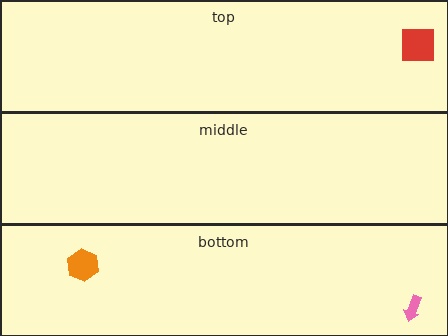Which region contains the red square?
The top region.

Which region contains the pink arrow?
The bottom region.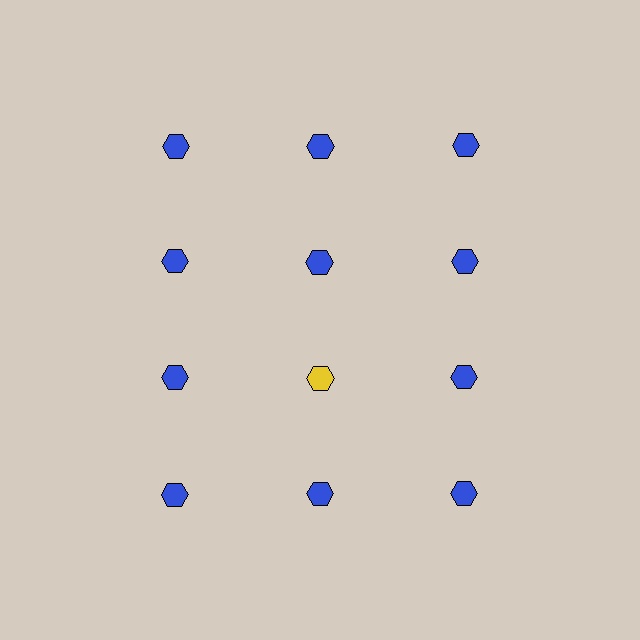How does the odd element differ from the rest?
It has a different color: yellow instead of blue.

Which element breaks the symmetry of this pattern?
The yellow hexagon in the third row, second from left column breaks the symmetry. All other shapes are blue hexagons.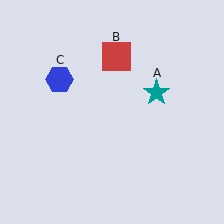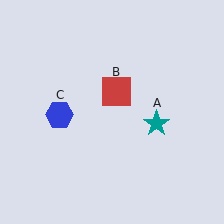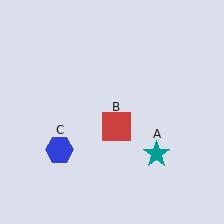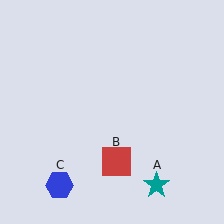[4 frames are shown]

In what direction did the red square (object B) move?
The red square (object B) moved down.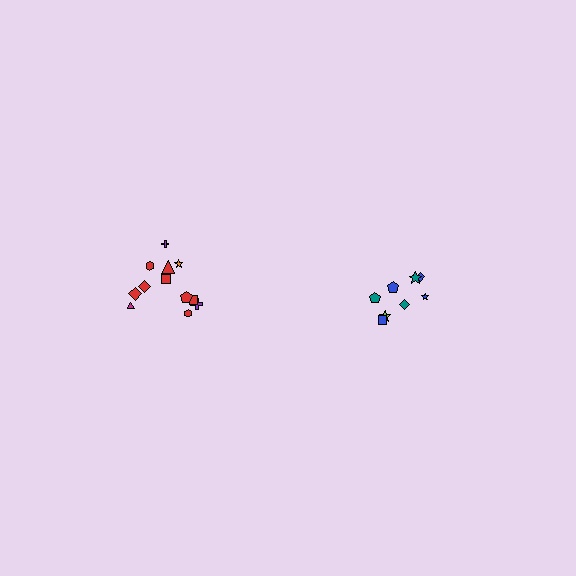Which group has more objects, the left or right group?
The left group.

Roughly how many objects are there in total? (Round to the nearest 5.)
Roughly 20 objects in total.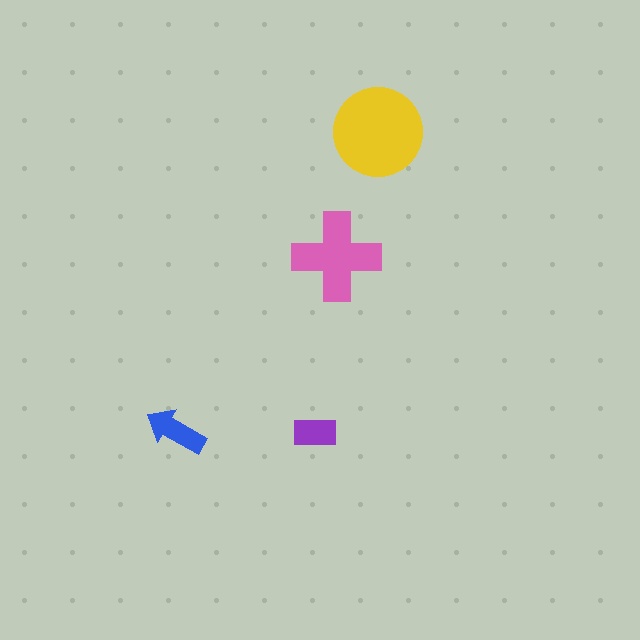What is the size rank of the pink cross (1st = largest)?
2nd.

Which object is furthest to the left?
The blue arrow is leftmost.